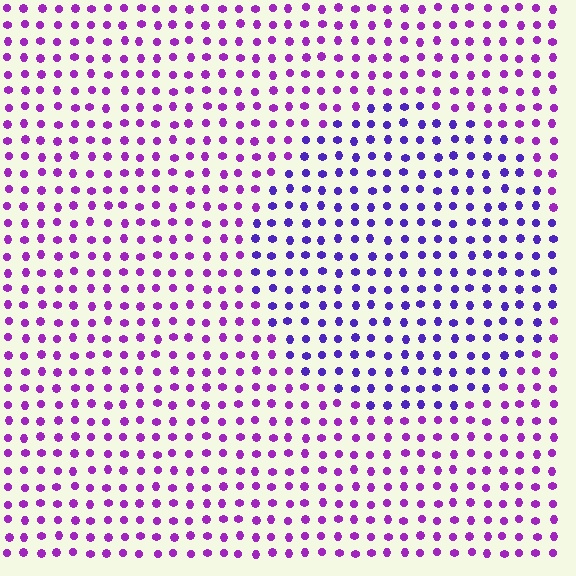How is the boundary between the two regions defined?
The boundary is defined purely by a slight shift in hue (about 33 degrees). Spacing, size, and orientation are identical on both sides.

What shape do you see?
I see a circle.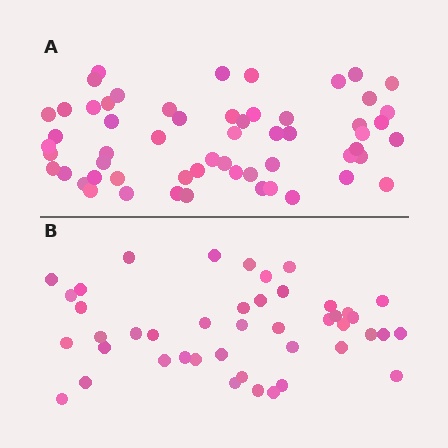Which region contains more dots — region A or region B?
Region A (the top region) has more dots.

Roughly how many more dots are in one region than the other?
Region A has approximately 15 more dots than region B.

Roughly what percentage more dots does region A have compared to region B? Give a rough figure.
About 30% more.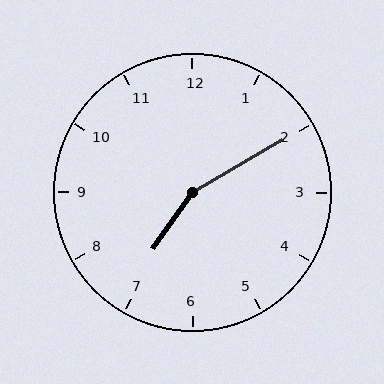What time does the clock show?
7:10.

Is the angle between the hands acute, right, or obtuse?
It is obtuse.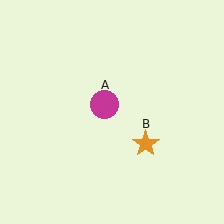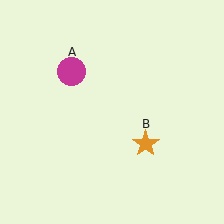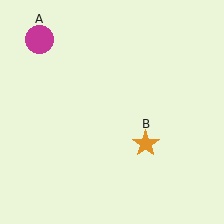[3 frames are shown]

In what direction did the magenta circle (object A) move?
The magenta circle (object A) moved up and to the left.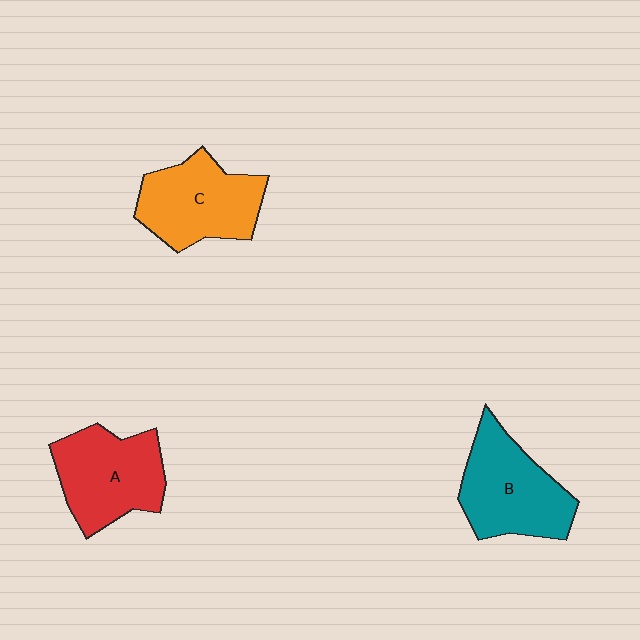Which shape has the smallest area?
Shape C (orange).